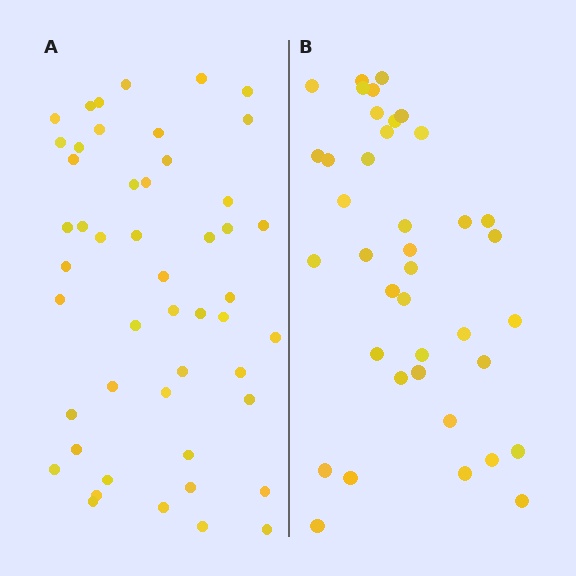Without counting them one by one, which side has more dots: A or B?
Region A (the left region) has more dots.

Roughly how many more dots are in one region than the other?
Region A has roughly 10 or so more dots than region B.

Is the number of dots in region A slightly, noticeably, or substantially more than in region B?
Region A has noticeably more, but not dramatically so. The ratio is roughly 1.3 to 1.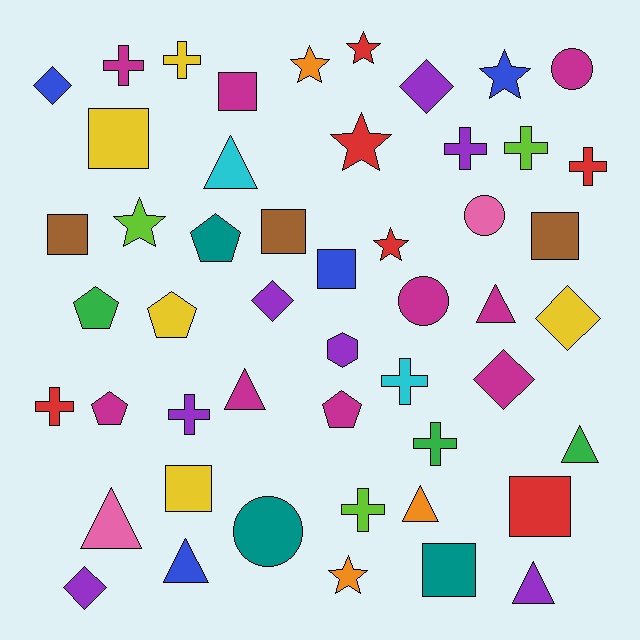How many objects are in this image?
There are 50 objects.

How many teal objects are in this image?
There are 3 teal objects.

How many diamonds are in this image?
There are 6 diamonds.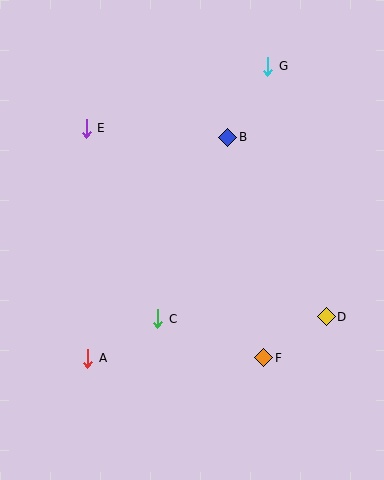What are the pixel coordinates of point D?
Point D is at (326, 316).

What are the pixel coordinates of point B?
Point B is at (228, 137).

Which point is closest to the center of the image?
Point C at (158, 319) is closest to the center.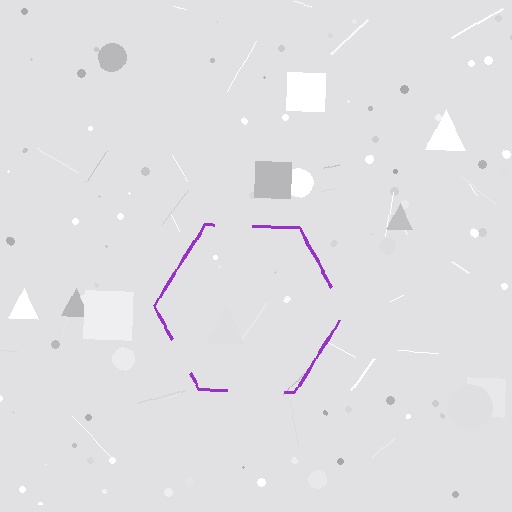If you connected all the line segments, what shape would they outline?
They would outline a hexagon.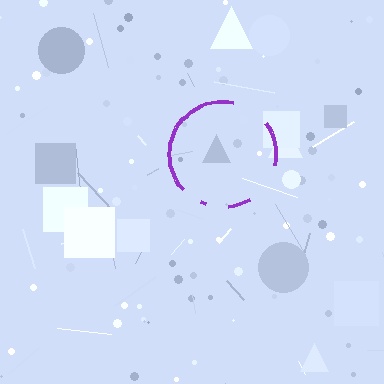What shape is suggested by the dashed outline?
The dashed outline suggests a circle.